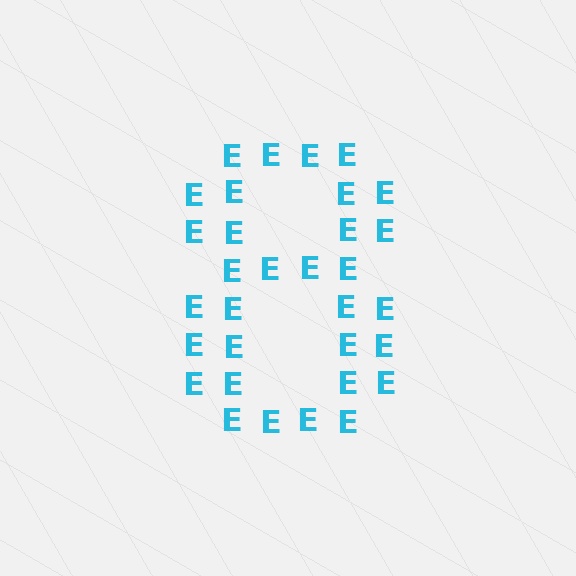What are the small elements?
The small elements are letter E's.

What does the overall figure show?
The overall figure shows the digit 8.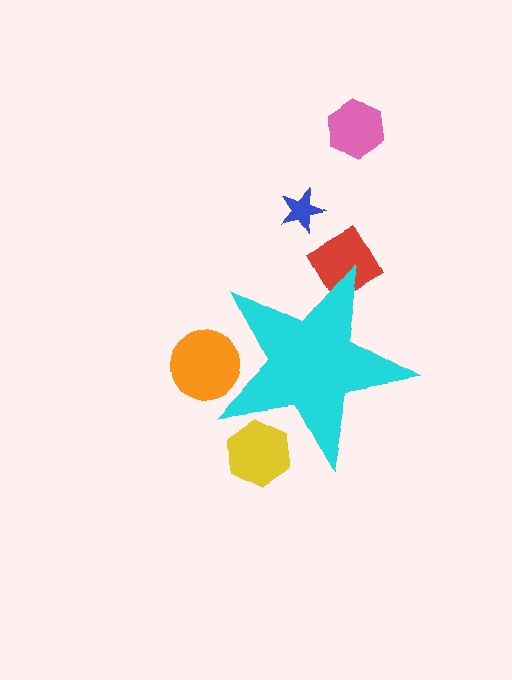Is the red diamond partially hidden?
Yes, the red diamond is partially hidden behind the cyan star.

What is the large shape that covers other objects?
A cyan star.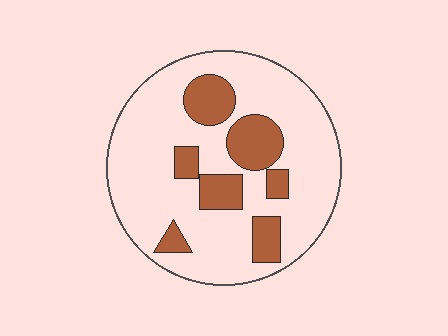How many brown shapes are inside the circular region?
7.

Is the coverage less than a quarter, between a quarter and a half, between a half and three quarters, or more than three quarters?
Less than a quarter.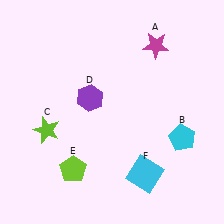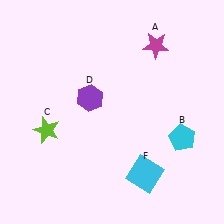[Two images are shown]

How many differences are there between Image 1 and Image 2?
There is 1 difference between the two images.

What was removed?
The lime pentagon (E) was removed in Image 2.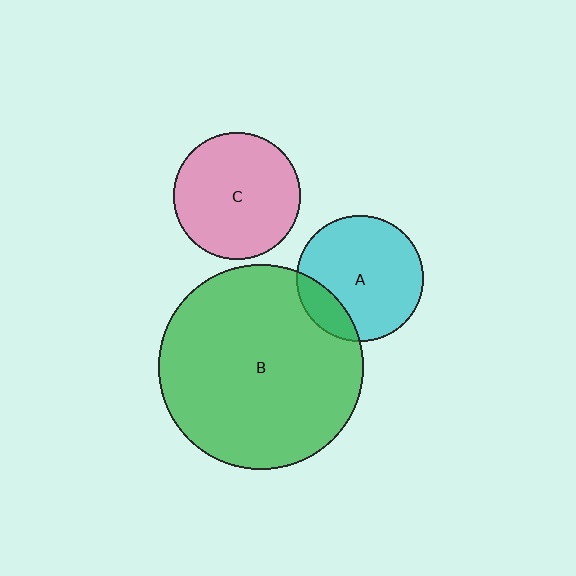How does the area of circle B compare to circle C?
Approximately 2.6 times.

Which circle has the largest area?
Circle B (green).